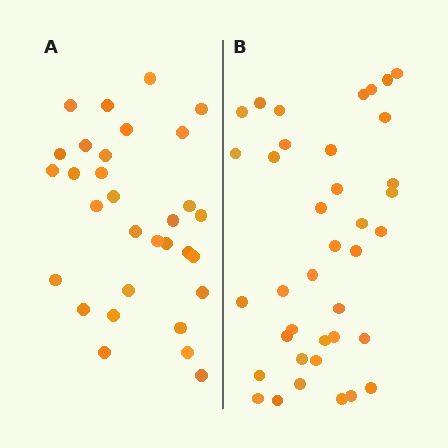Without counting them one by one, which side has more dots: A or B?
Region B (the right region) has more dots.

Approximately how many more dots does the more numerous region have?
Region B has roughly 8 or so more dots than region A.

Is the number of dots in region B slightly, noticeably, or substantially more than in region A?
Region B has only slightly more — the two regions are fairly close. The ratio is roughly 1.2 to 1.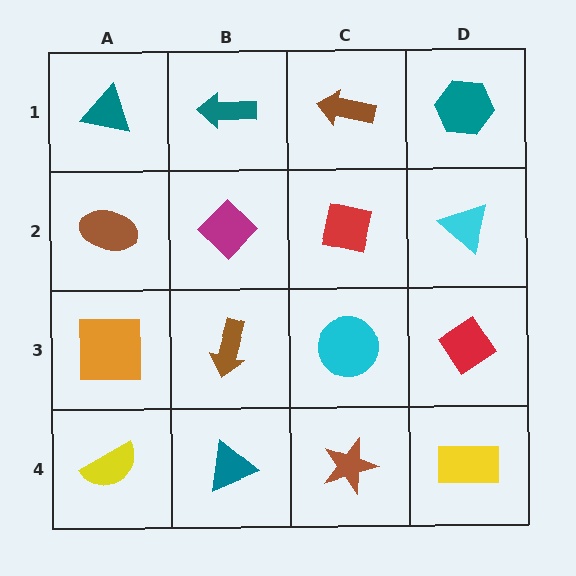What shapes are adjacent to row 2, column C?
A brown arrow (row 1, column C), a cyan circle (row 3, column C), a magenta diamond (row 2, column B), a cyan triangle (row 2, column D).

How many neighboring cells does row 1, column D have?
2.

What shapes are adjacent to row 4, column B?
A brown arrow (row 3, column B), a yellow semicircle (row 4, column A), a brown star (row 4, column C).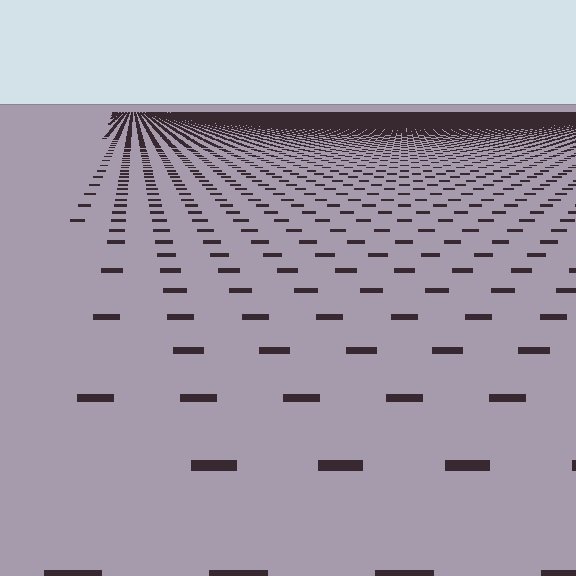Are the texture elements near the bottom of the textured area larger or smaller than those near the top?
Larger. Near the bottom, elements are closer to the viewer and appear at a bigger on-screen size.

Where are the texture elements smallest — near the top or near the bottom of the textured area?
Near the top.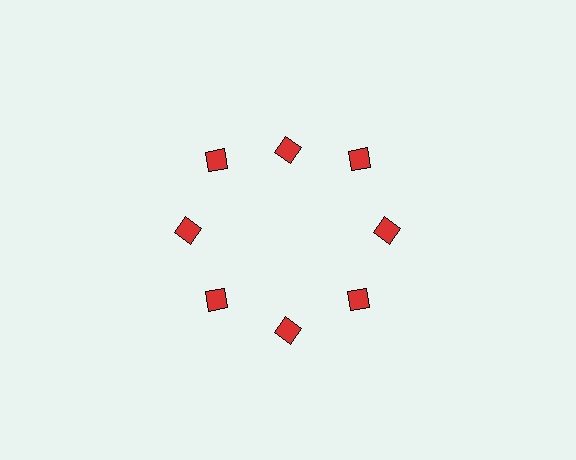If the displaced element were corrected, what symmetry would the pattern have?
It would have 8-fold rotational symmetry — the pattern would map onto itself every 45 degrees.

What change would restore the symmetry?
The symmetry would be restored by moving it outward, back onto the ring so that all 8 squares sit at equal angles and equal distance from the center.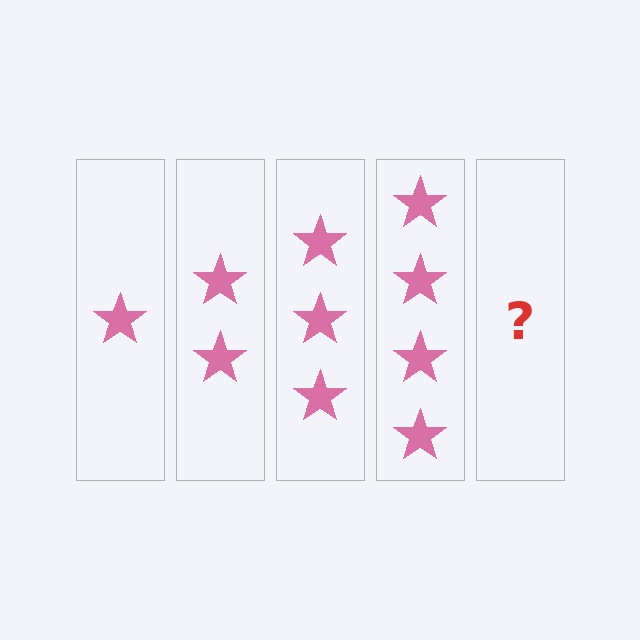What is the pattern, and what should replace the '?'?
The pattern is that each step adds one more star. The '?' should be 5 stars.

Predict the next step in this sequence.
The next step is 5 stars.